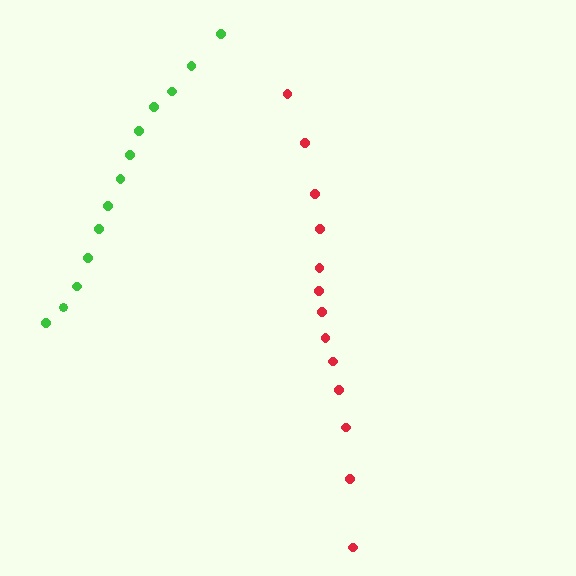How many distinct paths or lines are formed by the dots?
There are 2 distinct paths.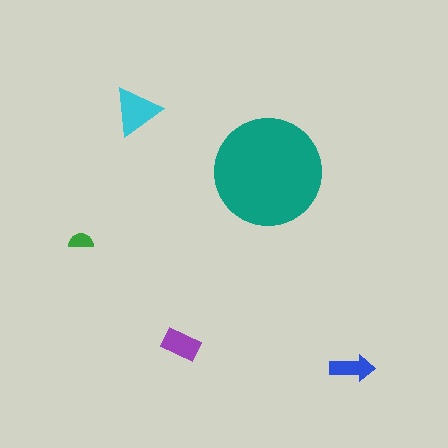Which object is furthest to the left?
The green semicircle is leftmost.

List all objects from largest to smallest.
The teal circle, the cyan triangle, the purple rectangle, the blue arrow, the green semicircle.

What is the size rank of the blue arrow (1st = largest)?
4th.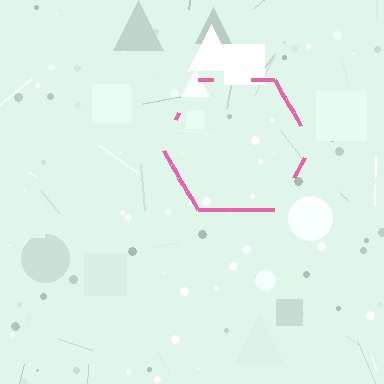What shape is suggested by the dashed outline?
The dashed outline suggests a hexagon.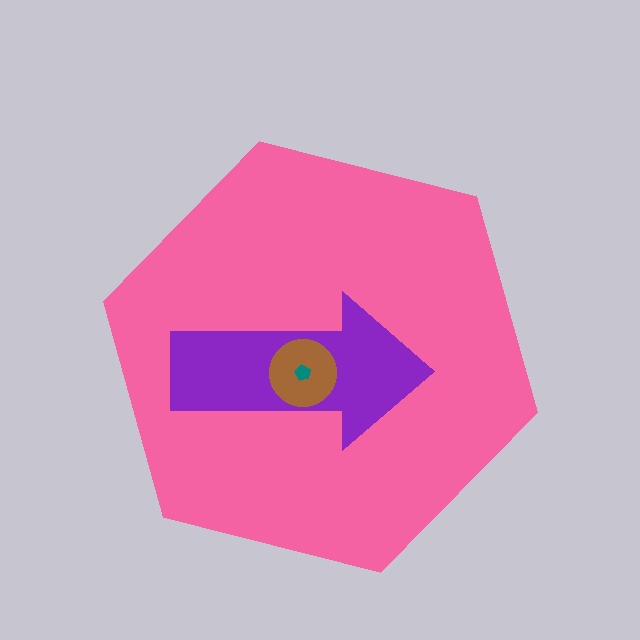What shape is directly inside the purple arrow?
The brown circle.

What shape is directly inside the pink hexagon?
The purple arrow.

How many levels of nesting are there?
4.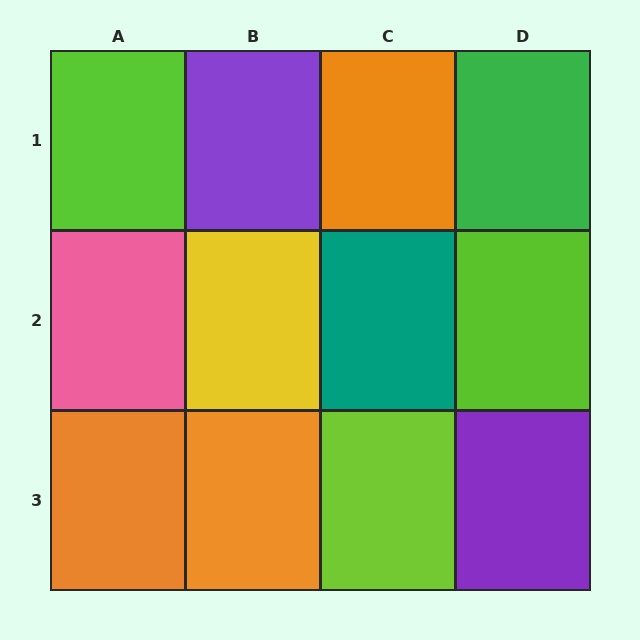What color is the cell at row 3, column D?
Purple.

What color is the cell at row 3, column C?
Lime.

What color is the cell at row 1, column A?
Lime.